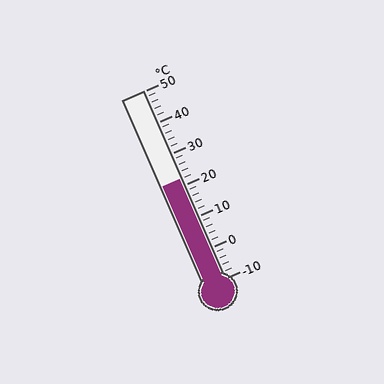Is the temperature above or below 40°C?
The temperature is below 40°C.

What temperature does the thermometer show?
The thermometer shows approximately 22°C.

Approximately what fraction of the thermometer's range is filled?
The thermometer is filled to approximately 55% of its range.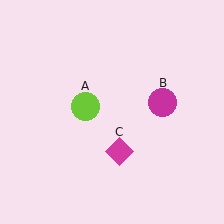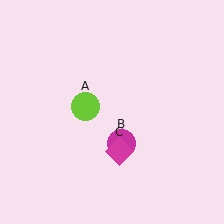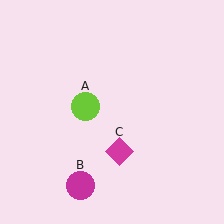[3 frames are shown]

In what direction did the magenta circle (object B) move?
The magenta circle (object B) moved down and to the left.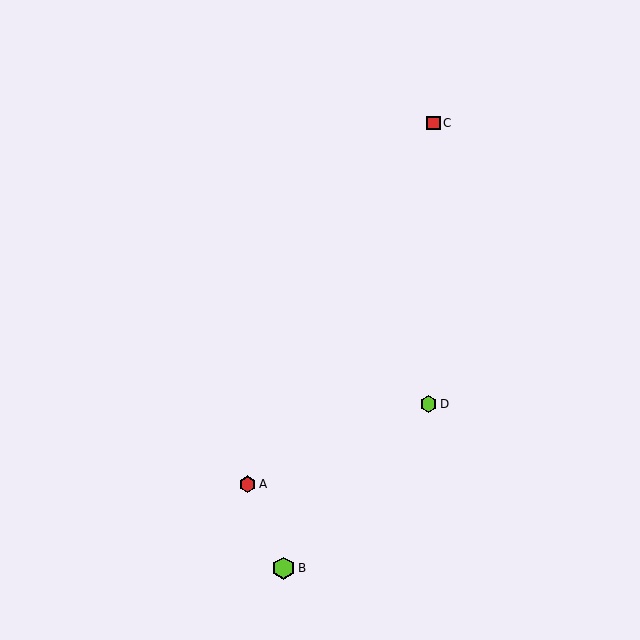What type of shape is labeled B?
Shape B is a lime hexagon.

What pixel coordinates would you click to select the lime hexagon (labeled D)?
Click at (429, 404) to select the lime hexagon D.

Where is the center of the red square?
The center of the red square is at (433, 123).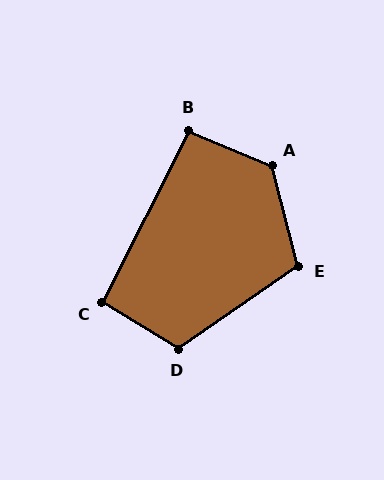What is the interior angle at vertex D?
Approximately 114 degrees (obtuse).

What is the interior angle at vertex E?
Approximately 110 degrees (obtuse).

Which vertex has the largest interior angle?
A, at approximately 127 degrees.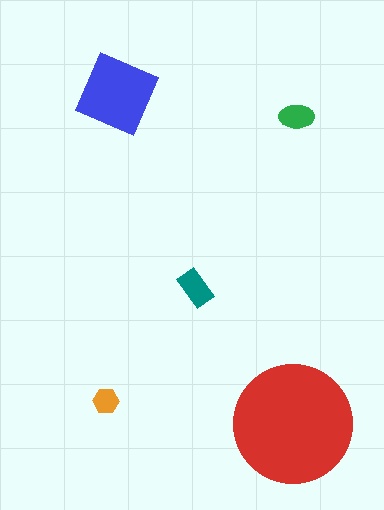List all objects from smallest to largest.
The orange hexagon, the green ellipse, the teal rectangle, the blue square, the red circle.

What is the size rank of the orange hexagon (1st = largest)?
5th.